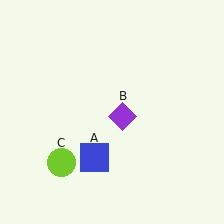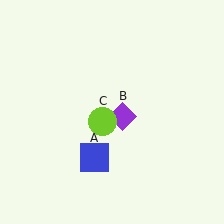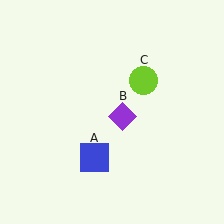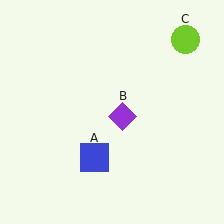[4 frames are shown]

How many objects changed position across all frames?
1 object changed position: lime circle (object C).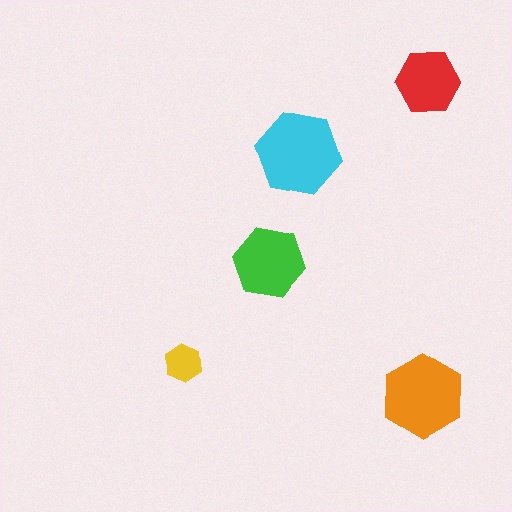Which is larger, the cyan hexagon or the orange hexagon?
The cyan one.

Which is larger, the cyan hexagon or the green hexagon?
The cyan one.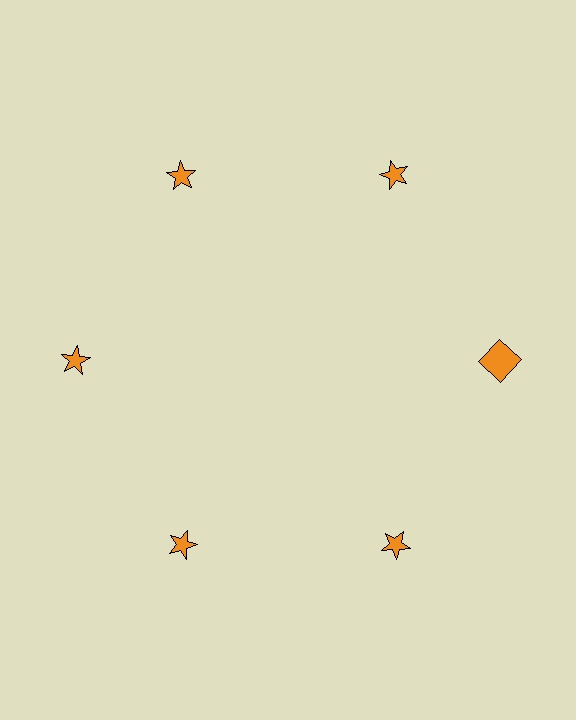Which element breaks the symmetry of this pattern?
The orange square at roughly the 3 o'clock position breaks the symmetry. All other shapes are orange stars.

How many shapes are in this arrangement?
There are 6 shapes arranged in a ring pattern.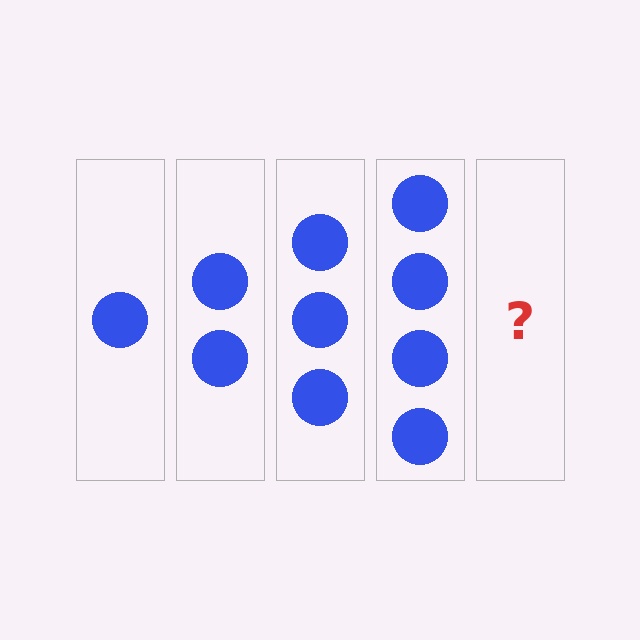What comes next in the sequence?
The next element should be 5 circles.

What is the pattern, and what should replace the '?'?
The pattern is that each step adds one more circle. The '?' should be 5 circles.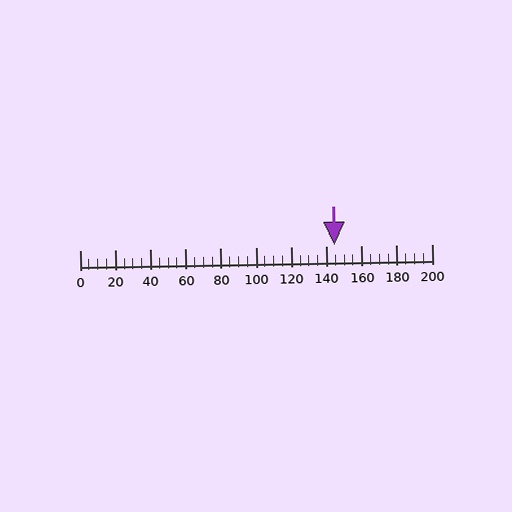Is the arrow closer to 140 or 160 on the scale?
The arrow is closer to 140.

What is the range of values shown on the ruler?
The ruler shows values from 0 to 200.